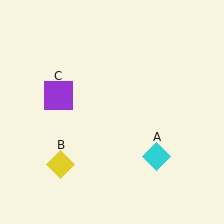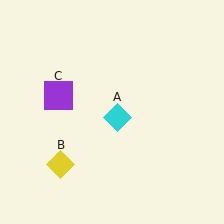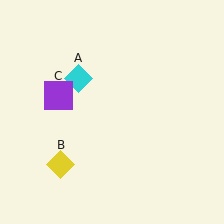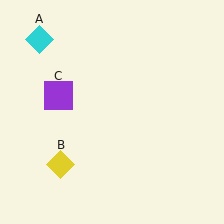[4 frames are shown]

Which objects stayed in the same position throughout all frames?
Yellow diamond (object B) and purple square (object C) remained stationary.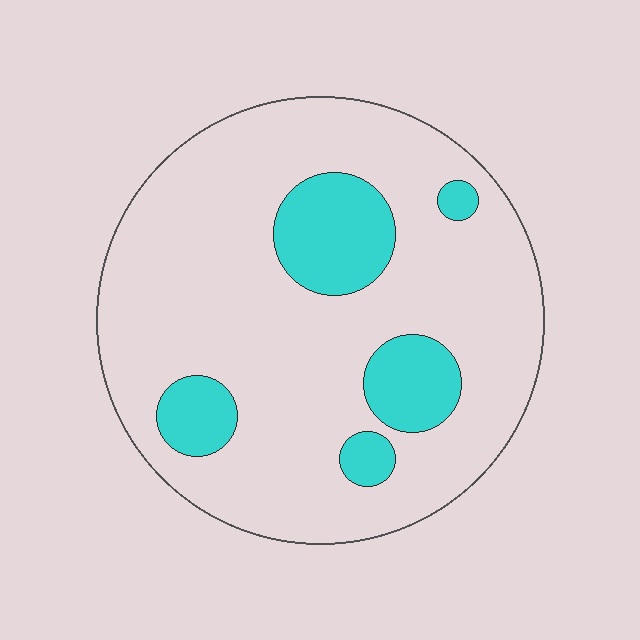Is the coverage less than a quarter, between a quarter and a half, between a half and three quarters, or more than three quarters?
Less than a quarter.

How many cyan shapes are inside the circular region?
5.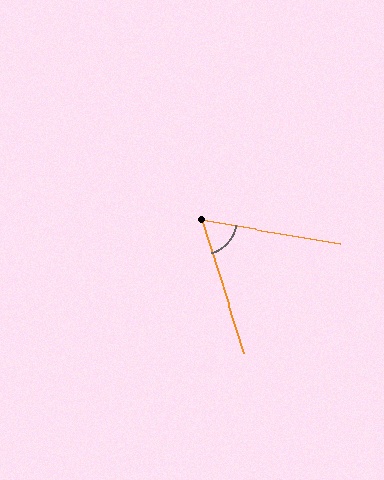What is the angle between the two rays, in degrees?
Approximately 62 degrees.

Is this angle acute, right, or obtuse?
It is acute.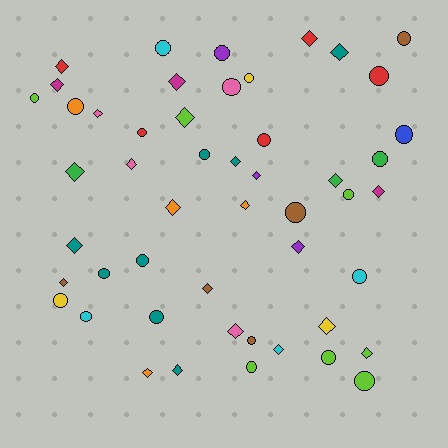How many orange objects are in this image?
There are 4 orange objects.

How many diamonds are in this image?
There are 25 diamonds.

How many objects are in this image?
There are 50 objects.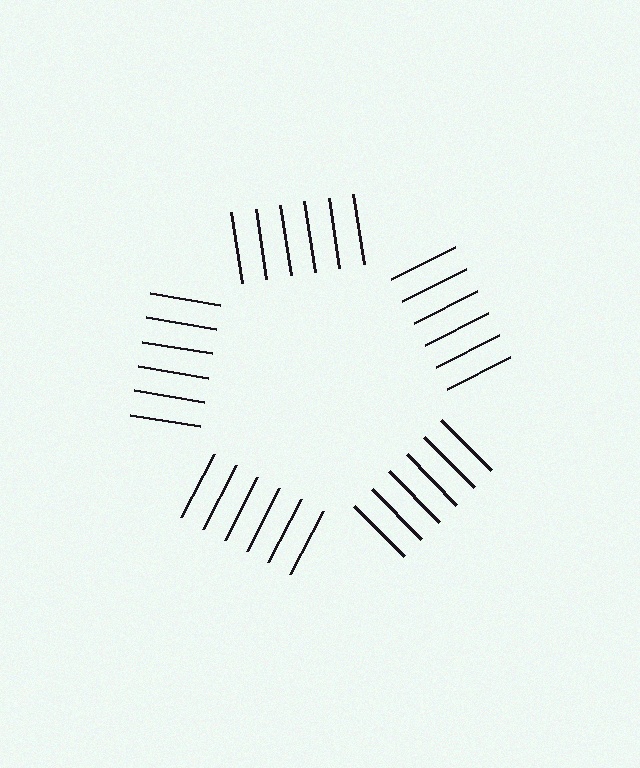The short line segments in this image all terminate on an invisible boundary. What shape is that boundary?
An illusory pentagon — the line segments terminate on its edges but no continuous stroke is drawn.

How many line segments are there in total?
30 — 6 along each of the 5 edges.